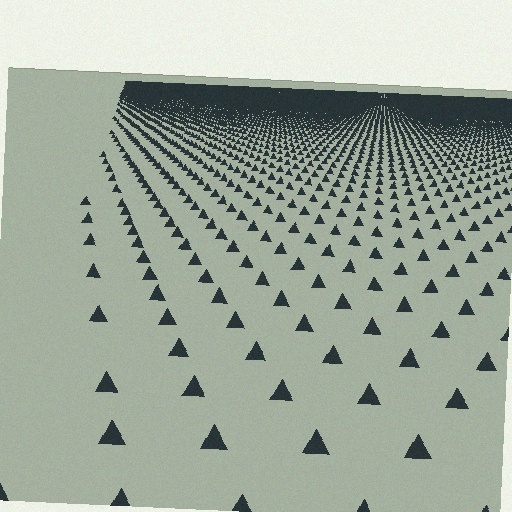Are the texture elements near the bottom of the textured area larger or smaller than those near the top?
Larger. Near the bottom, elements are closer to the viewer and appear at a bigger on-screen size.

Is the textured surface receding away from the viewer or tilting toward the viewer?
The surface is receding away from the viewer. Texture elements get smaller and denser toward the top.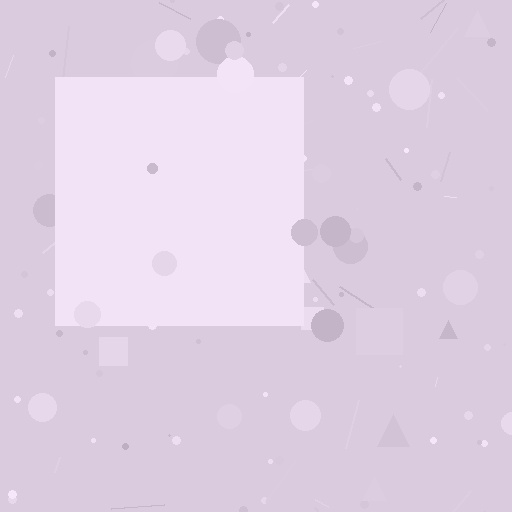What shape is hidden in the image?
A square is hidden in the image.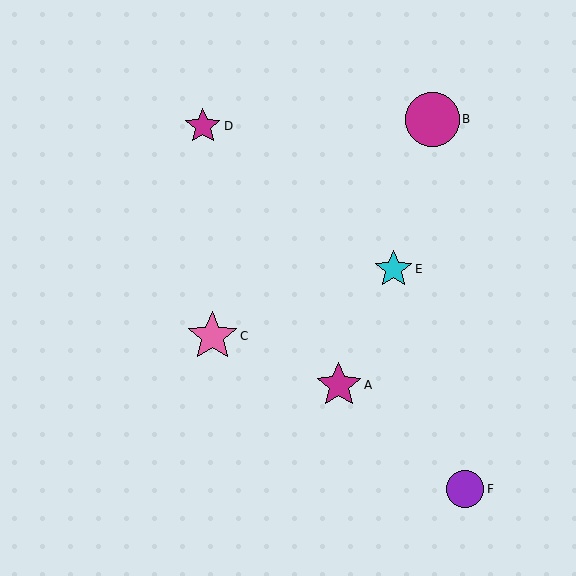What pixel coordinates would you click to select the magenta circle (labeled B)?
Click at (432, 119) to select the magenta circle B.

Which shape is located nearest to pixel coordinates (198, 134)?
The magenta star (labeled D) at (203, 126) is nearest to that location.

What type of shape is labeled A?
Shape A is a magenta star.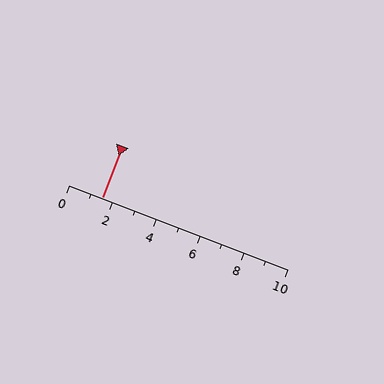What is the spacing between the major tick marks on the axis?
The major ticks are spaced 2 apart.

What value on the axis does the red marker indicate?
The marker indicates approximately 1.5.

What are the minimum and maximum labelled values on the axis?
The axis runs from 0 to 10.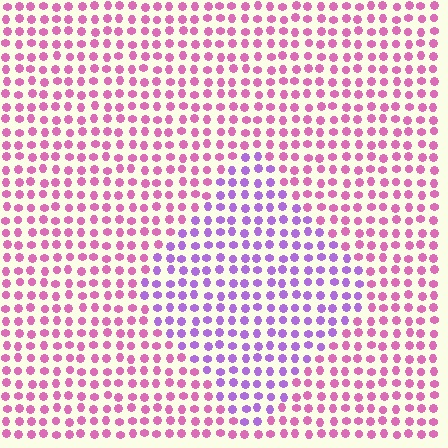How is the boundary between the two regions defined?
The boundary is defined purely by a slight shift in hue (about 43 degrees). Spacing, size, and orientation are identical on both sides.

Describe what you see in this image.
The image is filled with small pink elements in a uniform arrangement. A diamond-shaped region is visible where the elements are tinted to a slightly different hue, forming a subtle color boundary.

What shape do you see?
I see a diamond.